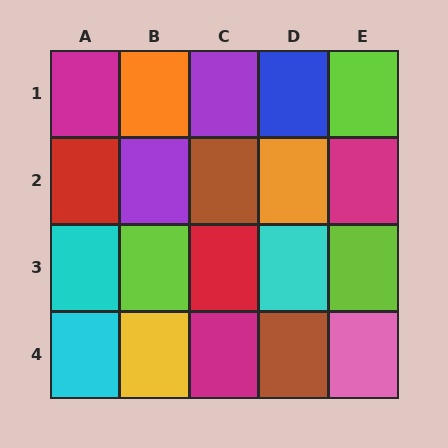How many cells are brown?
2 cells are brown.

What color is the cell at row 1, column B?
Orange.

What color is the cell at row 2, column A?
Red.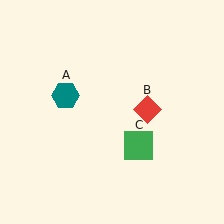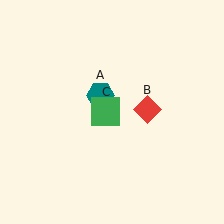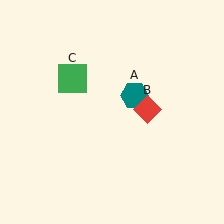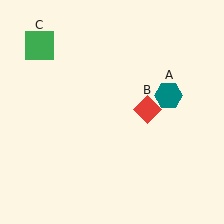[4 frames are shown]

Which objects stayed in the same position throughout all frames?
Red diamond (object B) remained stationary.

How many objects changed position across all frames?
2 objects changed position: teal hexagon (object A), green square (object C).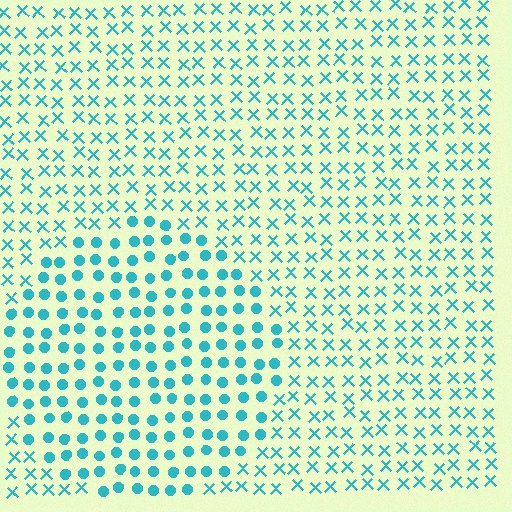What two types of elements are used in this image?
The image uses circles inside the circle region and X marks outside it.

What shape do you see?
I see a circle.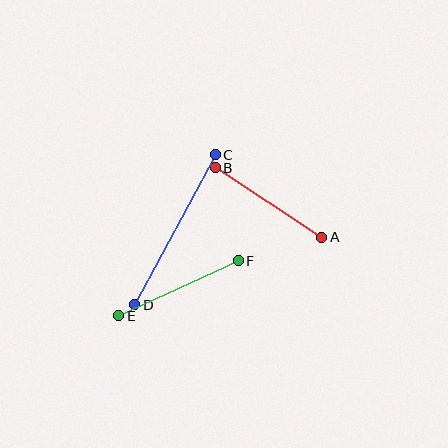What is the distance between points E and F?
The distance is approximately 132 pixels.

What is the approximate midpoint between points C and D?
The midpoint is at approximately (175, 230) pixels.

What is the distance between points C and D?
The distance is approximately 170 pixels.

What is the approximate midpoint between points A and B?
The midpoint is at approximately (268, 203) pixels.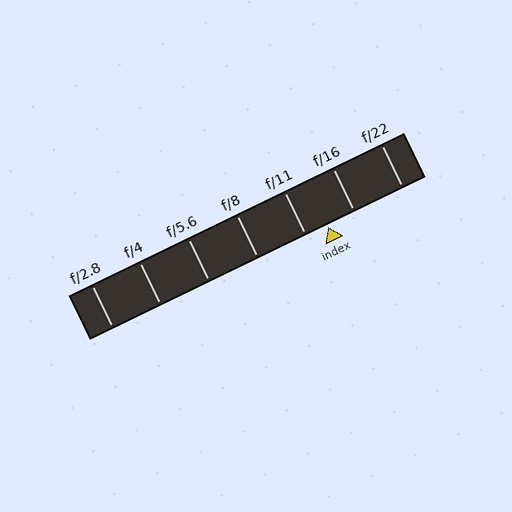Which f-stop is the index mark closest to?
The index mark is closest to f/11.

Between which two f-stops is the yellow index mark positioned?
The index mark is between f/11 and f/16.